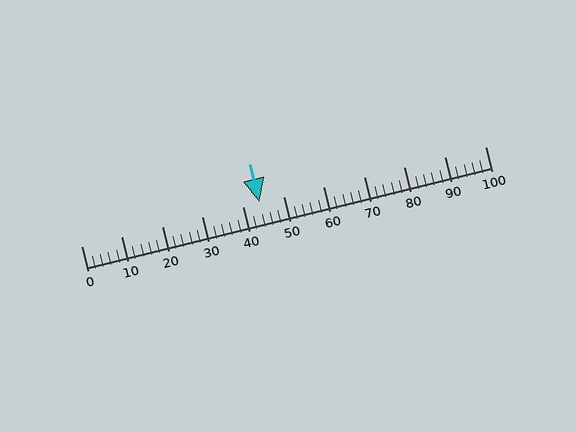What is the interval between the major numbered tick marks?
The major tick marks are spaced 10 units apart.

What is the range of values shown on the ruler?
The ruler shows values from 0 to 100.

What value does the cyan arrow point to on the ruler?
The cyan arrow points to approximately 44.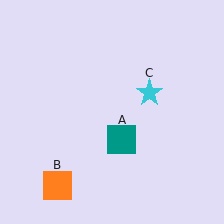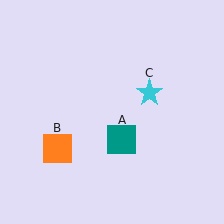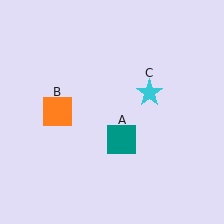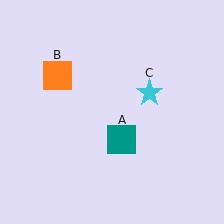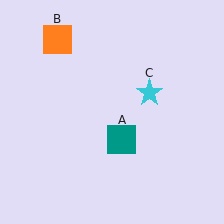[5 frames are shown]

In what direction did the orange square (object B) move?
The orange square (object B) moved up.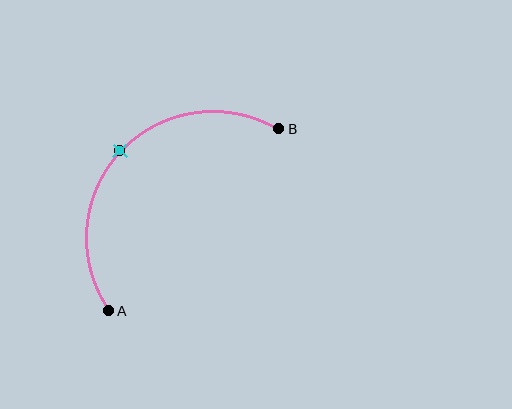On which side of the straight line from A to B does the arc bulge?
The arc bulges above and to the left of the straight line connecting A and B.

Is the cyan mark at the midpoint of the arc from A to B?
Yes. The cyan mark lies on the arc at equal arc-length from both A and B — it is the arc midpoint.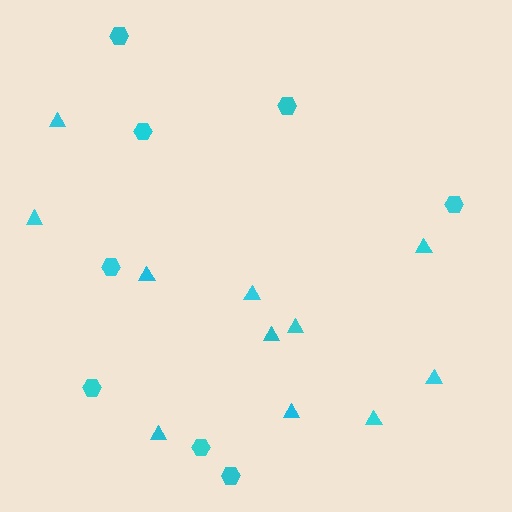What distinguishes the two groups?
There are 2 groups: one group of hexagons (8) and one group of triangles (11).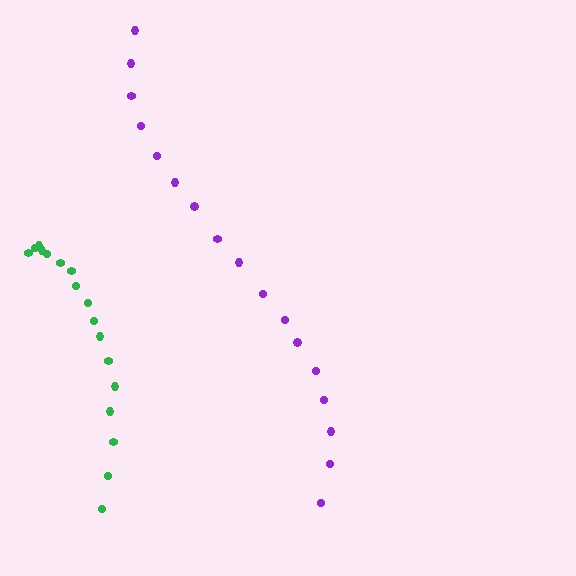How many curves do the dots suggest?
There are 2 distinct paths.